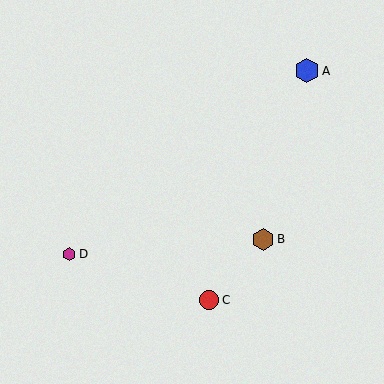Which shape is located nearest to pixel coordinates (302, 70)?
The blue hexagon (labeled A) at (307, 71) is nearest to that location.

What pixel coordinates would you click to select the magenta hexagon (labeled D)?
Click at (69, 254) to select the magenta hexagon D.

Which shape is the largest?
The blue hexagon (labeled A) is the largest.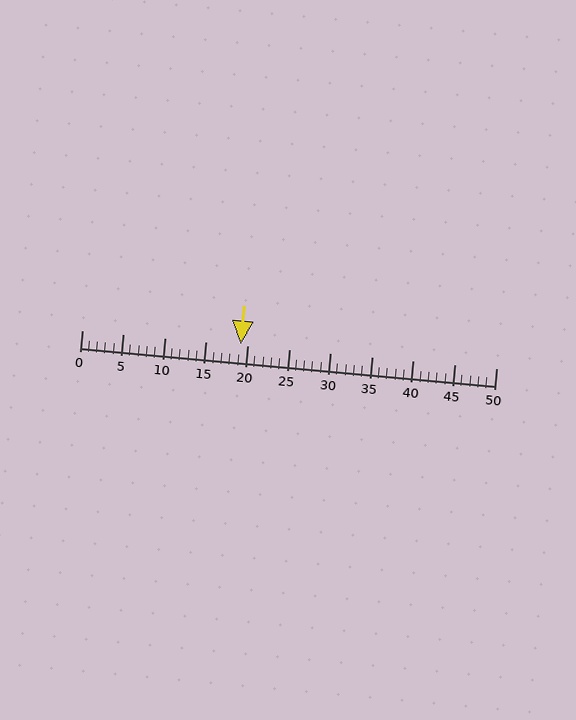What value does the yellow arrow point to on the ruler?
The yellow arrow points to approximately 19.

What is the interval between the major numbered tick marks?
The major tick marks are spaced 5 units apart.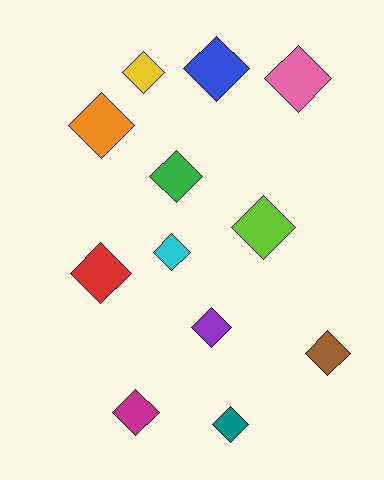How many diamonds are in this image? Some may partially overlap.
There are 12 diamonds.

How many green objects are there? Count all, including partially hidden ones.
There is 1 green object.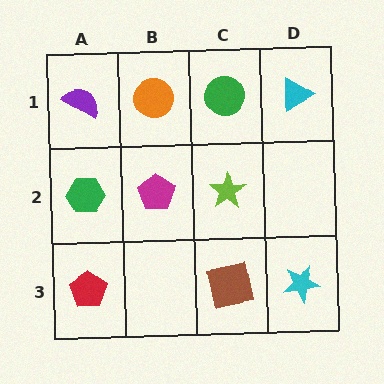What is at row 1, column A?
A purple semicircle.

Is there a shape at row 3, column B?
No, that cell is empty.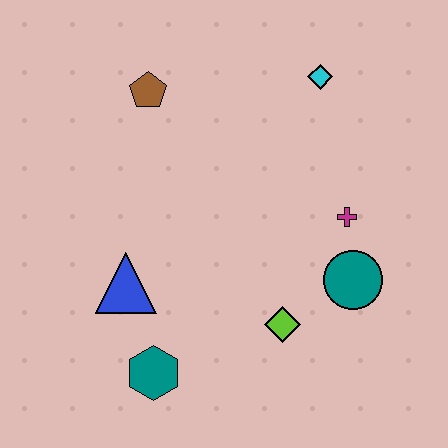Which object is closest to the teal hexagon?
The blue triangle is closest to the teal hexagon.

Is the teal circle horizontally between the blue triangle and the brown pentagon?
No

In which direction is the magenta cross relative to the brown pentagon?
The magenta cross is to the right of the brown pentagon.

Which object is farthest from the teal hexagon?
The cyan diamond is farthest from the teal hexagon.